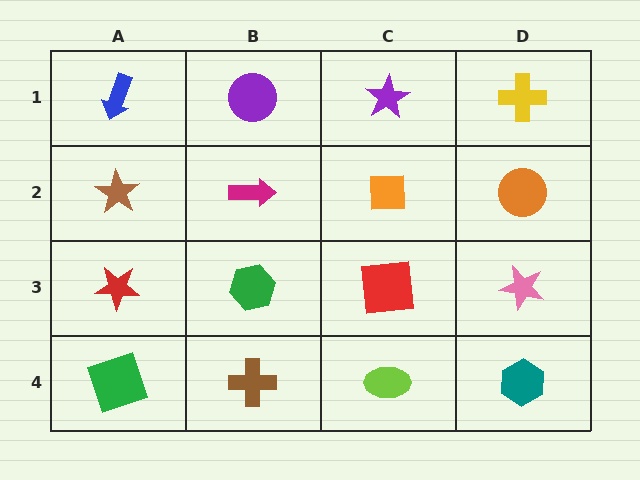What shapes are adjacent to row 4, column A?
A red star (row 3, column A), a brown cross (row 4, column B).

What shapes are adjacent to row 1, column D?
An orange circle (row 2, column D), a purple star (row 1, column C).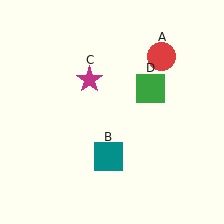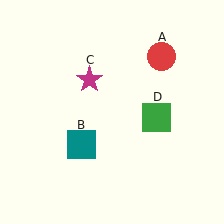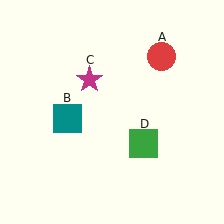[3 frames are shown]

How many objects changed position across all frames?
2 objects changed position: teal square (object B), green square (object D).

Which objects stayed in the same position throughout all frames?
Red circle (object A) and magenta star (object C) remained stationary.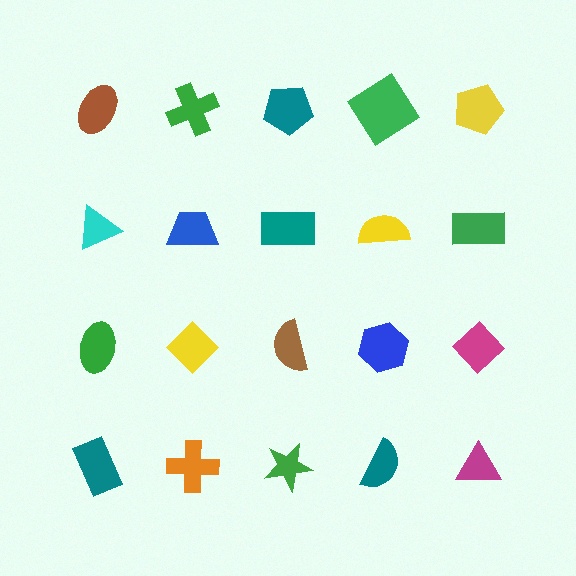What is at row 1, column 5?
A yellow pentagon.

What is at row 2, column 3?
A teal rectangle.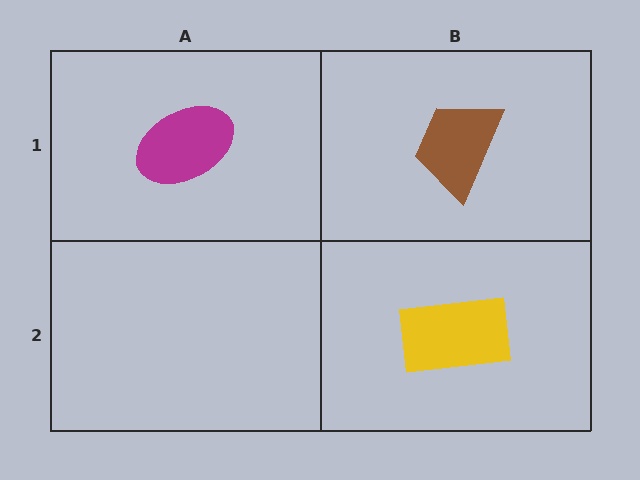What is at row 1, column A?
A magenta ellipse.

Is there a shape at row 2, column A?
No, that cell is empty.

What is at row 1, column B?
A brown trapezoid.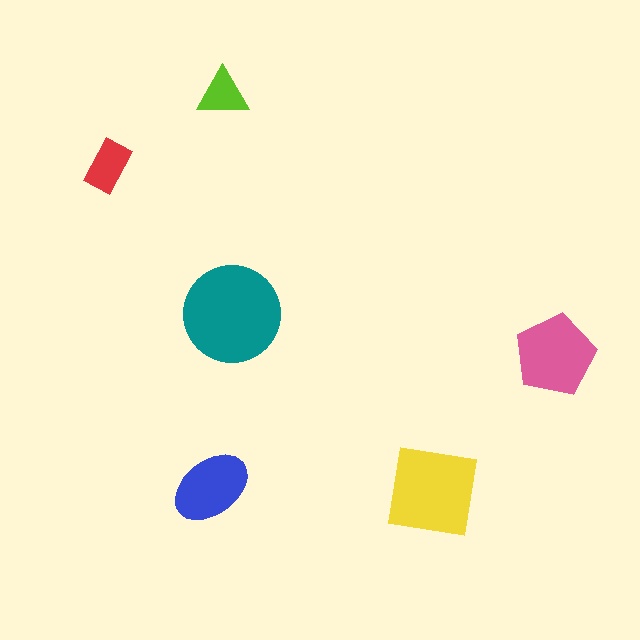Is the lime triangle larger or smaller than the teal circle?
Smaller.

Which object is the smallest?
The lime triangle.